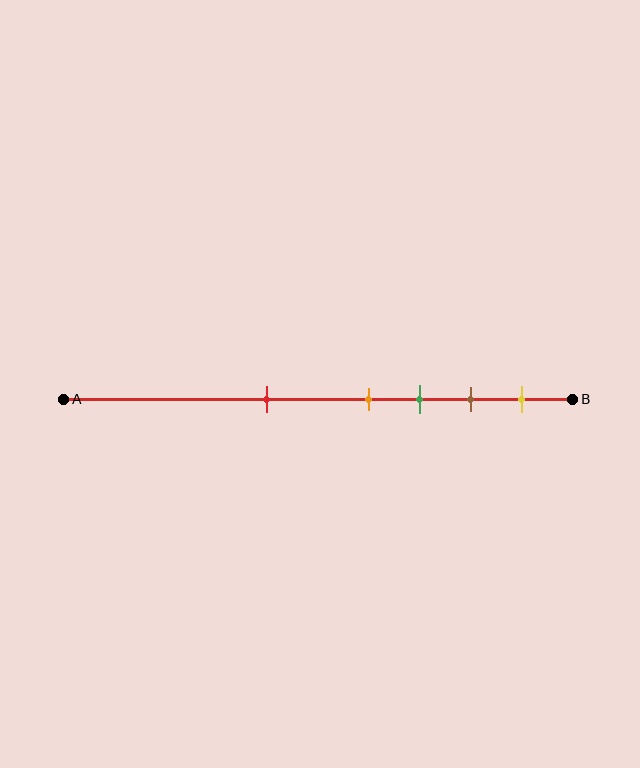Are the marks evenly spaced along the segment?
No, the marks are not evenly spaced.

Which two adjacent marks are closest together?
The orange and green marks are the closest adjacent pair.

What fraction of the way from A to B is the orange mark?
The orange mark is approximately 60% (0.6) of the way from A to B.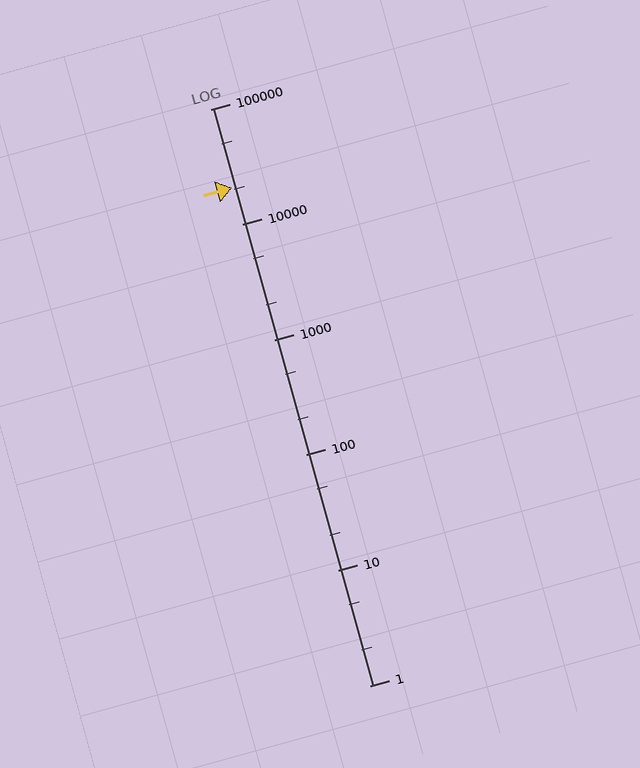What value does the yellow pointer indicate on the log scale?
The pointer indicates approximately 21000.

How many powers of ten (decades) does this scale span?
The scale spans 5 decades, from 1 to 100000.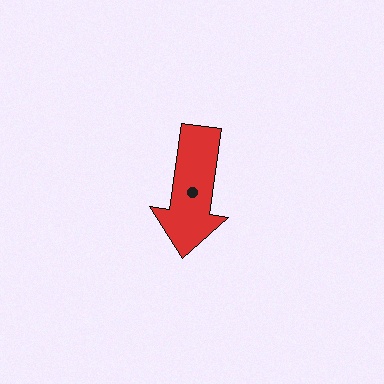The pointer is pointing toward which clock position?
Roughly 6 o'clock.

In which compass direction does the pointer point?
South.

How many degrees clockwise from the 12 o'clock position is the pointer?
Approximately 188 degrees.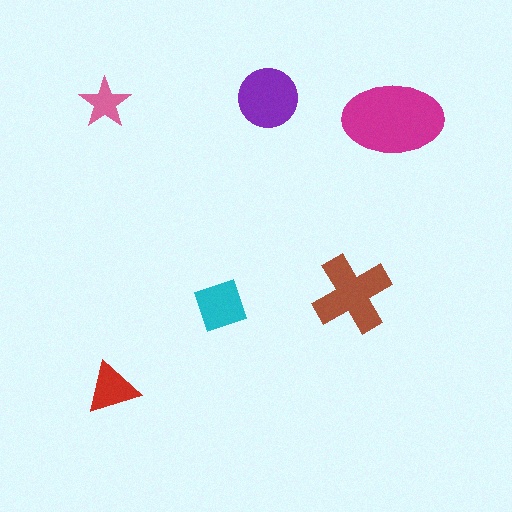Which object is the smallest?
The pink star.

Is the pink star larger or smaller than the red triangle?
Smaller.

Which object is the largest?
The magenta ellipse.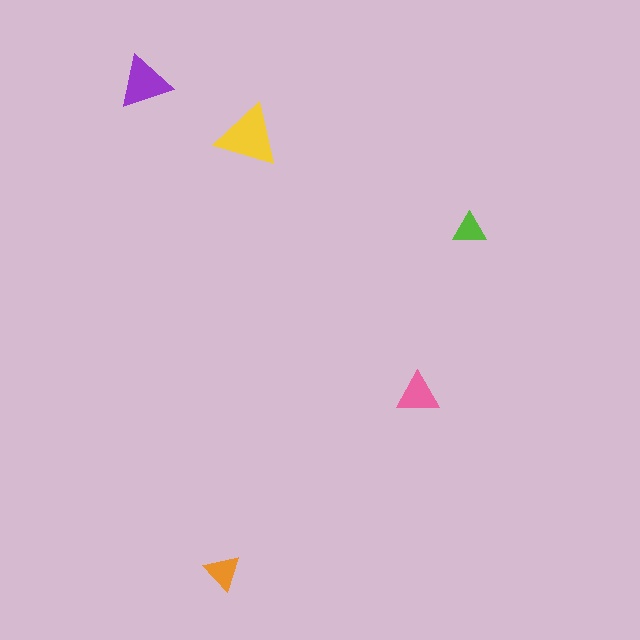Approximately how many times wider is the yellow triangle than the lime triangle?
About 2 times wider.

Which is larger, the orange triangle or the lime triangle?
The orange one.